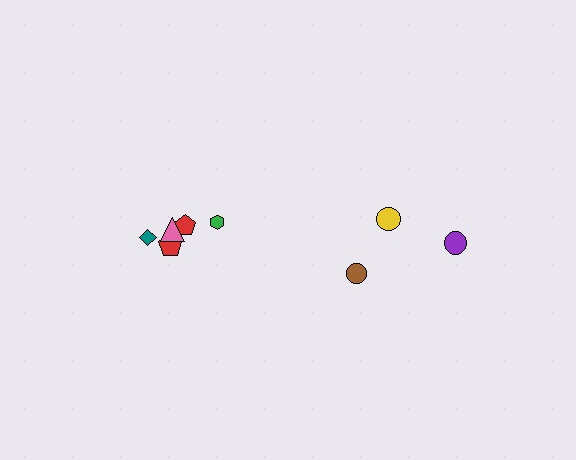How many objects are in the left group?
There are 5 objects.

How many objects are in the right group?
There are 3 objects.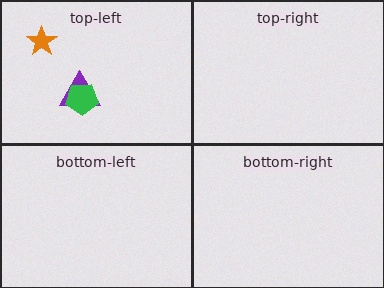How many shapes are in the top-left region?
3.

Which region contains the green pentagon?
The top-left region.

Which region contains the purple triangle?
The top-left region.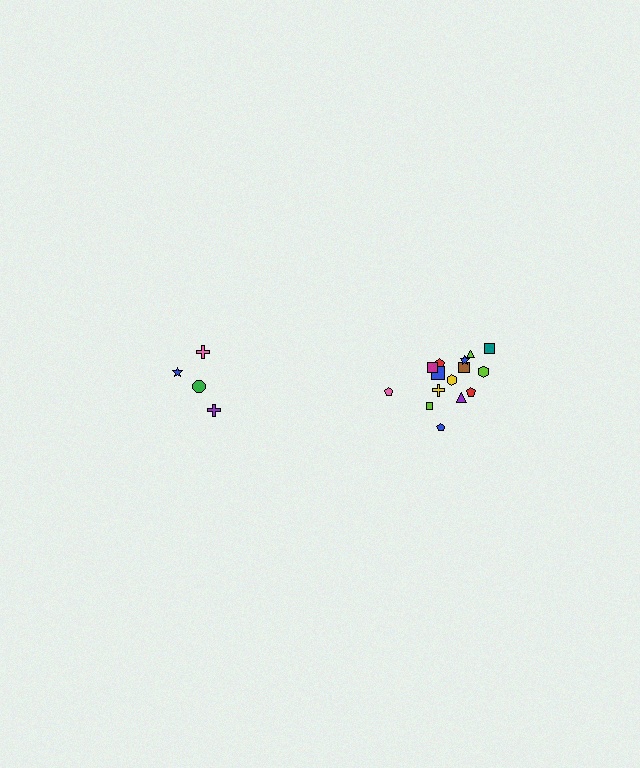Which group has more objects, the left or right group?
The right group.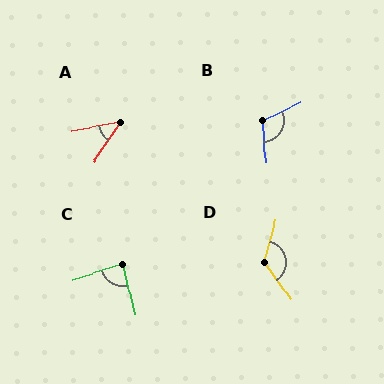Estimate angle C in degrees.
Approximately 85 degrees.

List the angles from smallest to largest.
A (46°), C (85°), B (111°), D (129°).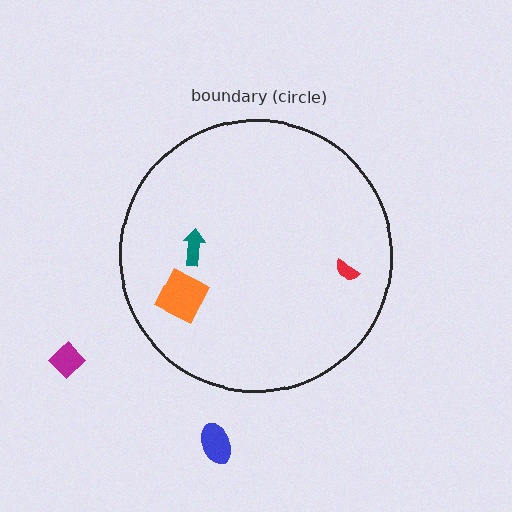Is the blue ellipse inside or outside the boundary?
Outside.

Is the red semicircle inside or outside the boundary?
Inside.